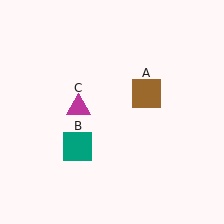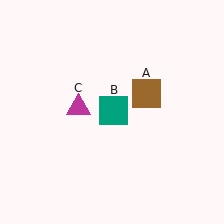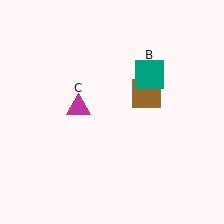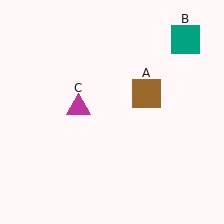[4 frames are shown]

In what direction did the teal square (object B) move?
The teal square (object B) moved up and to the right.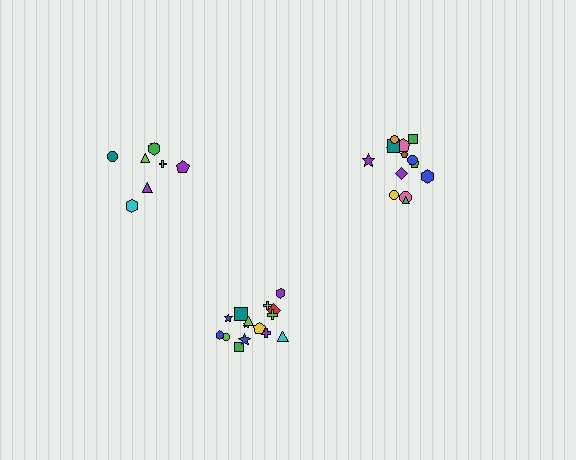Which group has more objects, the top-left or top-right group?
The top-right group.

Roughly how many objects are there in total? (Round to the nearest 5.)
Roughly 40 objects in total.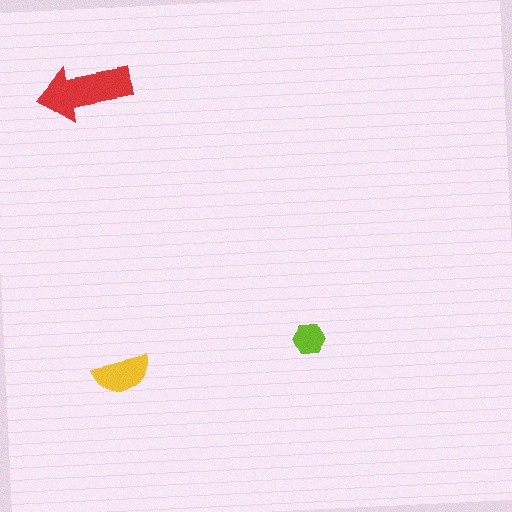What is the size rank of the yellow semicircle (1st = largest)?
2nd.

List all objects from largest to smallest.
The red arrow, the yellow semicircle, the lime hexagon.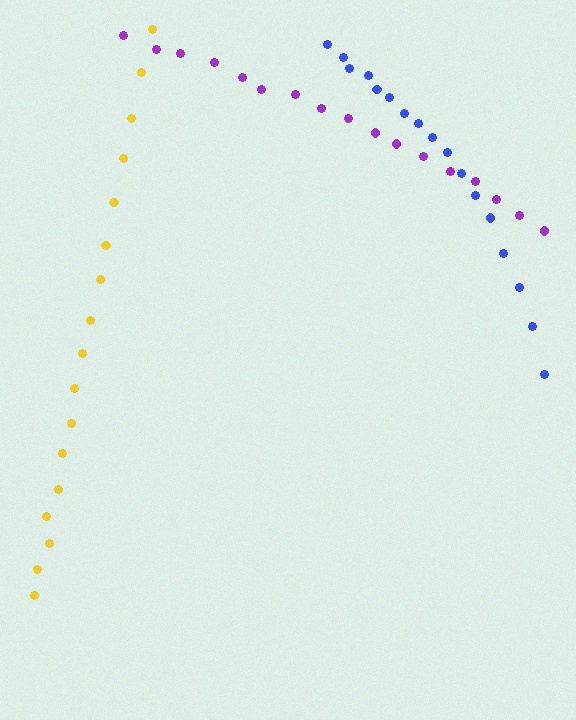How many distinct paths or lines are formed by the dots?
There are 3 distinct paths.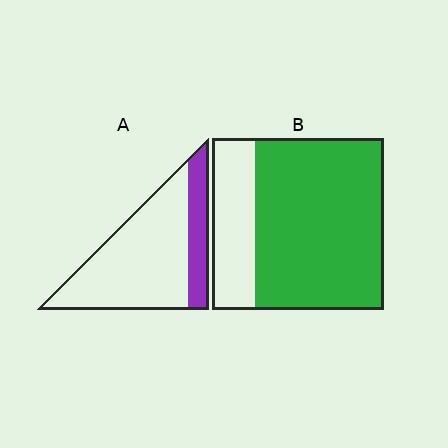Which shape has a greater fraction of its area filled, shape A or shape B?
Shape B.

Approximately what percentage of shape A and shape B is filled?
A is approximately 25% and B is approximately 75%.